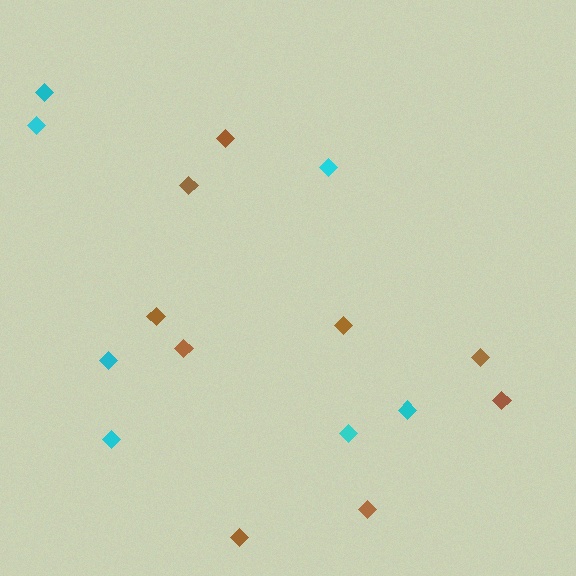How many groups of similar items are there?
There are 2 groups: one group of cyan diamonds (7) and one group of brown diamonds (9).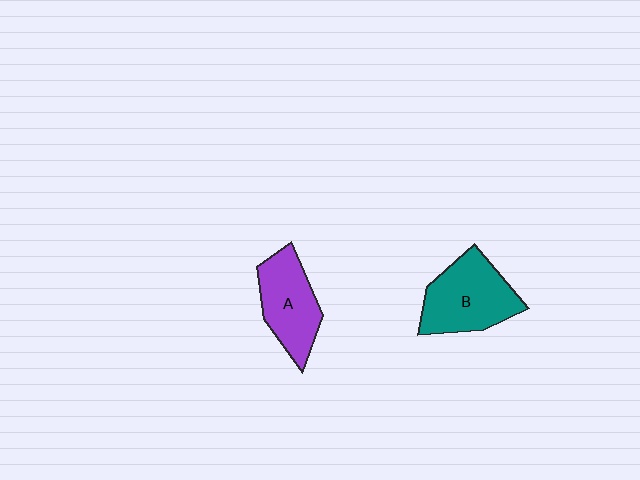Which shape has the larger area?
Shape B (teal).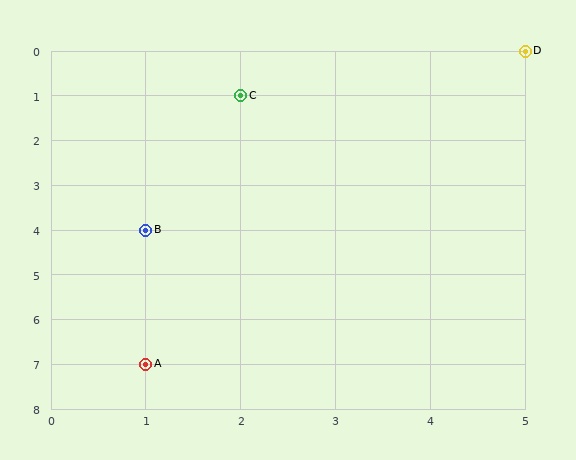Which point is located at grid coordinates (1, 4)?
Point B is at (1, 4).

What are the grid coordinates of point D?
Point D is at grid coordinates (5, 0).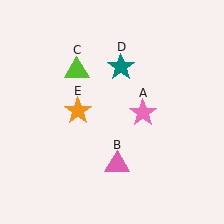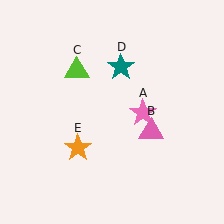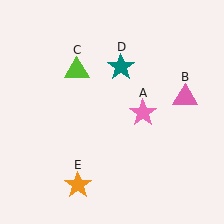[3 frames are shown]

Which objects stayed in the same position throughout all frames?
Pink star (object A) and lime triangle (object C) and teal star (object D) remained stationary.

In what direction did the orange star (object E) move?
The orange star (object E) moved down.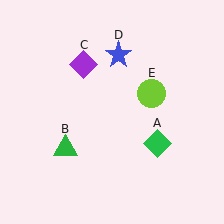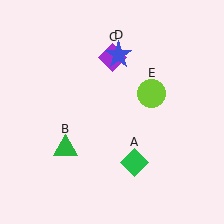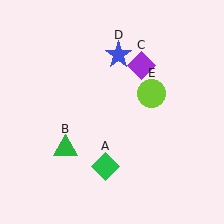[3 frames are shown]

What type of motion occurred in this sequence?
The green diamond (object A), purple diamond (object C) rotated clockwise around the center of the scene.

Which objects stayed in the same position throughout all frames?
Green triangle (object B) and blue star (object D) and lime circle (object E) remained stationary.